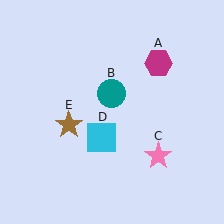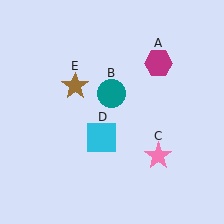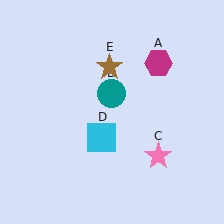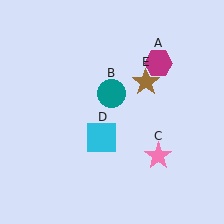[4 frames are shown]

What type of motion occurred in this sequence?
The brown star (object E) rotated clockwise around the center of the scene.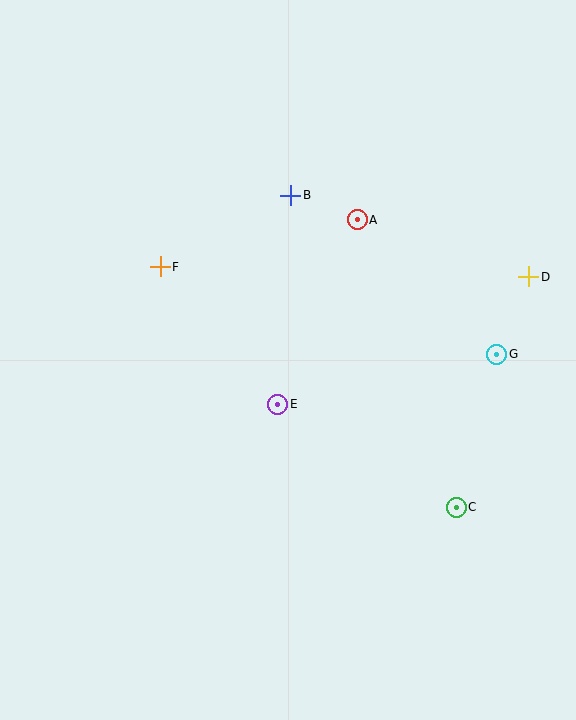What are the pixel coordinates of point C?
Point C is at (456, 507).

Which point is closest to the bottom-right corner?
Point C is closest to the bottom-right corner.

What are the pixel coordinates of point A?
Point A is at (357, 220).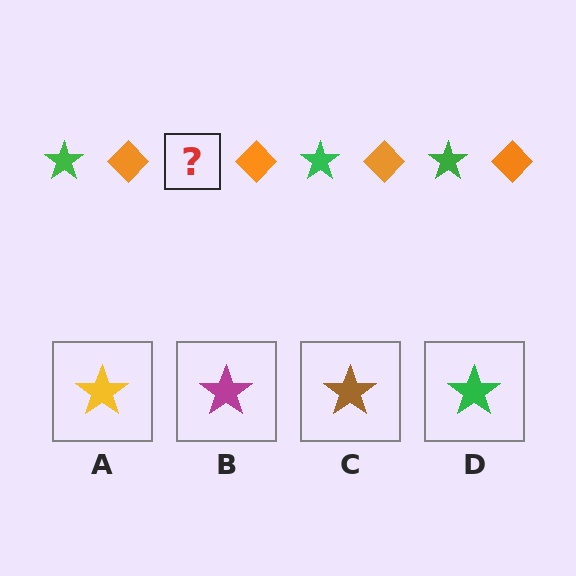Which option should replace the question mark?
Option D.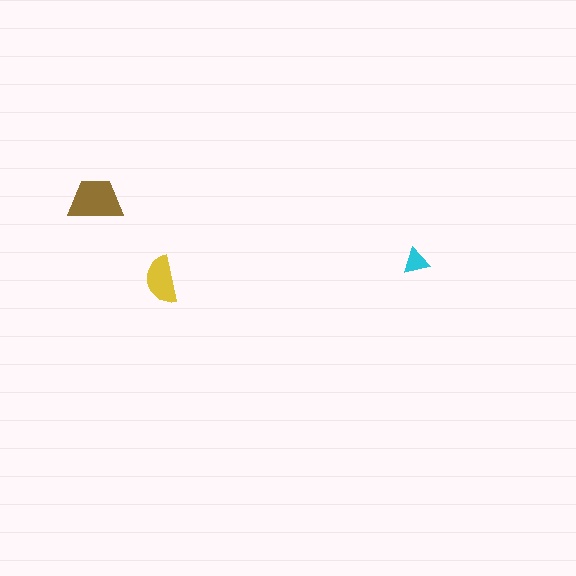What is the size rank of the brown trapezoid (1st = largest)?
1st.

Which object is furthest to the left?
The brown trapezoid is leftmost.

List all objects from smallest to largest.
The cyan triangle, the yellow semicircle, the brown trapezoid.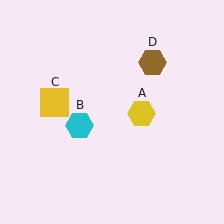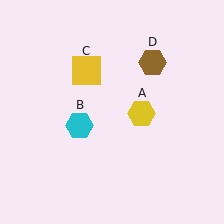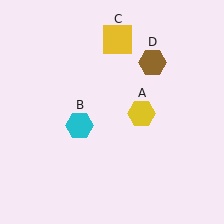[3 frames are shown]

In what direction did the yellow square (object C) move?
The yellow square (object C) moved up and to the right.